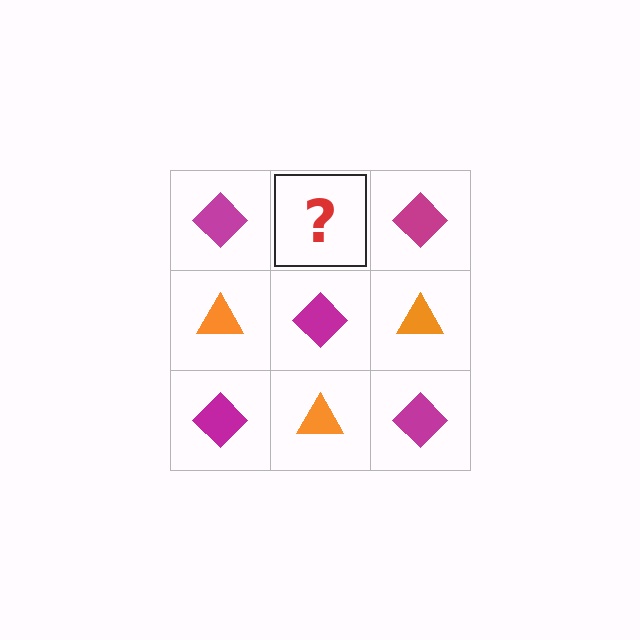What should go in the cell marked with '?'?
The missing cell should contain an orange triangle.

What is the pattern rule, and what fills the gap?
The rule is that it alternates magenta diamond and orange triangle in a checkerboard pattern. The gap should be filled with an orange triangle.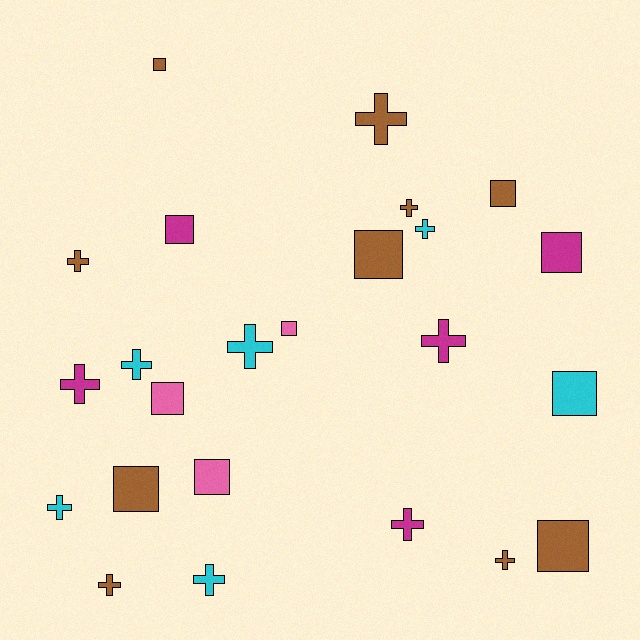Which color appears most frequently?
Brown, with 10 objects.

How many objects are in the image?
There are 24 objects.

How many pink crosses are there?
There are no pink crosses.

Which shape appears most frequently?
Cross, with 13 objects.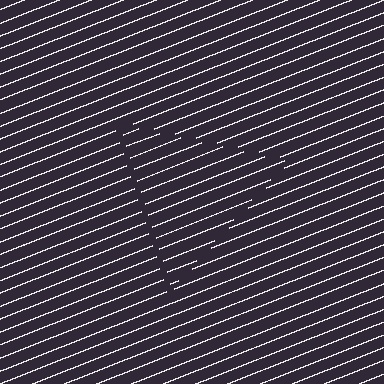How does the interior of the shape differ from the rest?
The interior of the shape contains the same grating, shifted by half a period — the contour is defined by the phase discontinuity where line-ends from the inner and outer gratings abut.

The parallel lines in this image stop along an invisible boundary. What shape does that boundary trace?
An illusory triangle. The interior of the shape contains the same grating, shifted by half a period — the contour is defined by the phase discontinuity where line-ends from the inner and outer gratings abut.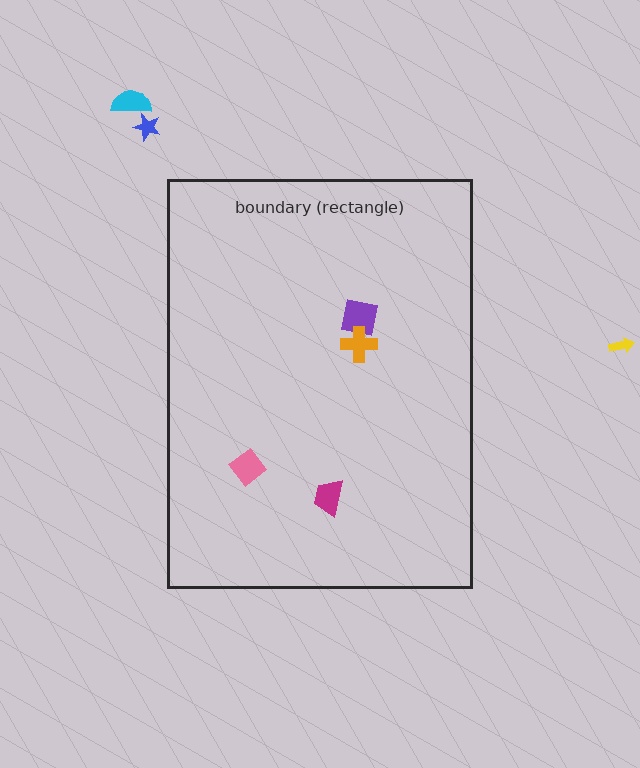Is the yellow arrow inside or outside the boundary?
Outside.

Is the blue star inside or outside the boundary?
Outside.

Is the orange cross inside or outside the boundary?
Inside.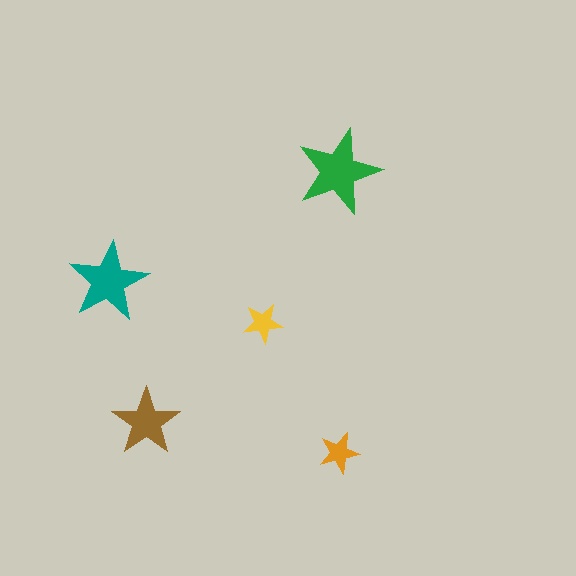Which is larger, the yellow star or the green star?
The green one.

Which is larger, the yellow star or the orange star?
The orange one.